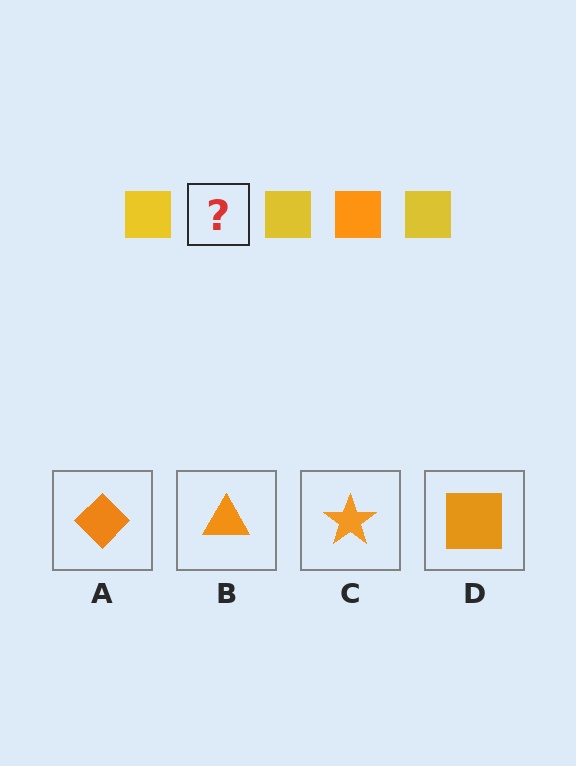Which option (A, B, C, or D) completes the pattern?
D.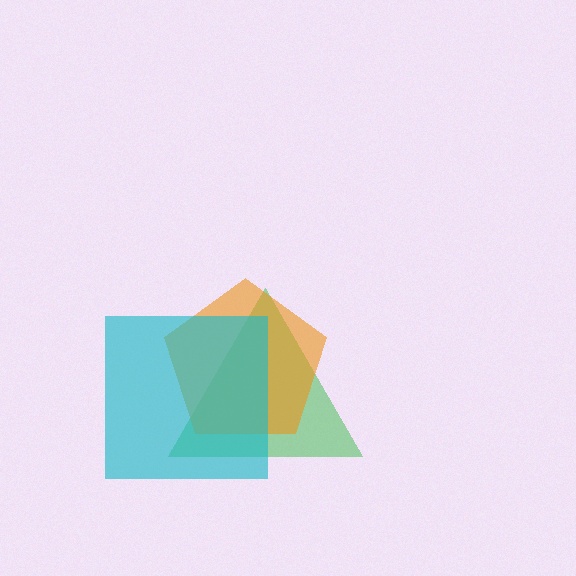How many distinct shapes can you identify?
There are 3 distinct shapes: a green triangle, an orange pentagon, a cyan square.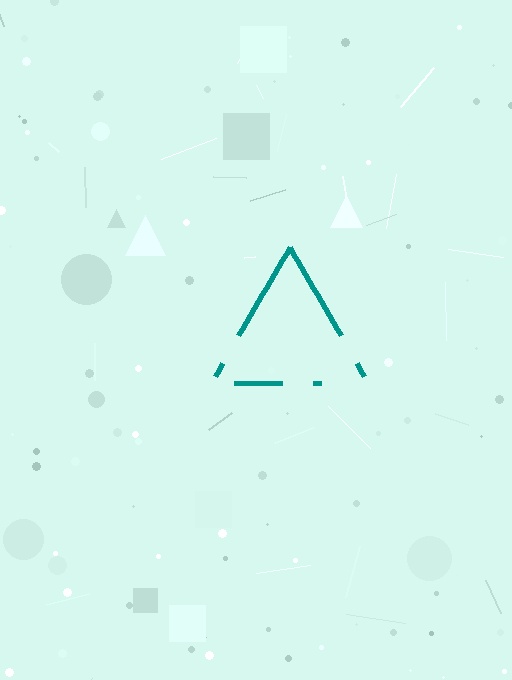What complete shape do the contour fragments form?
The contour fragments form a triangle.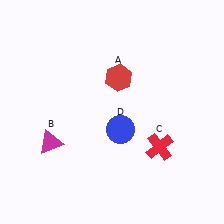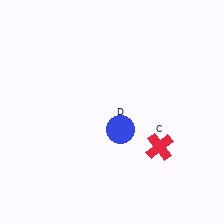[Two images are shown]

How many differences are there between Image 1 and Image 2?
There are 2 differences between the two images.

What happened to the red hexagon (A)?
The red hexagon (A) was removed in Image 2. It was in the top-right area of Image 1.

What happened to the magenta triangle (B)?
The magenta triangle (B) was removed in Image 2. It was in the bottom-left area of Image 1.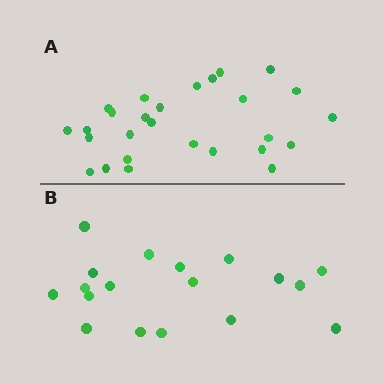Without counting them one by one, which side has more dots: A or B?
Region A (the top region) has more dots.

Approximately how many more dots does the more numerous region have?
Region A has roughly 8 or so more dots than region B.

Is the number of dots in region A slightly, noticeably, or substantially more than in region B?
Region A has substantially more. The ratio is roughly 1.5 to 1.